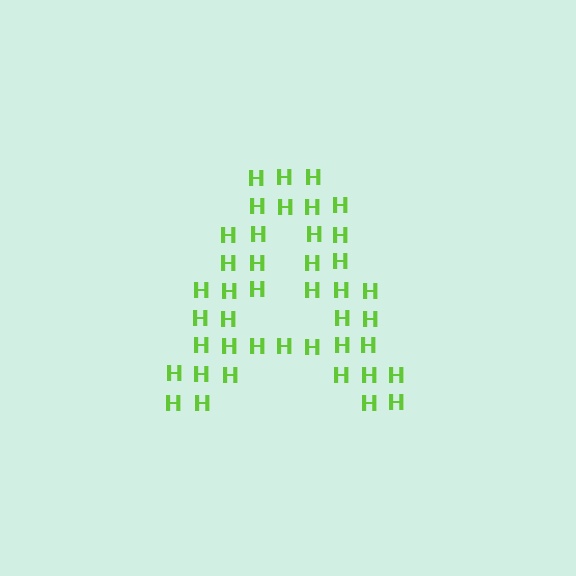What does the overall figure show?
The overall figure shows the letter A.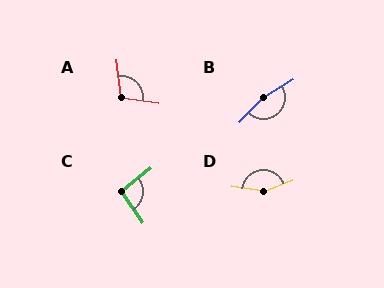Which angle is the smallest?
C, at approximately 93 degrees.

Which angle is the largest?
B, at approximately 164 degrees.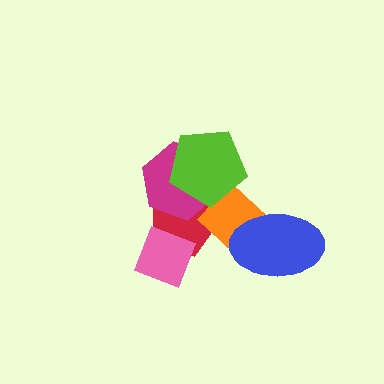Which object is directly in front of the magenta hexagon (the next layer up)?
The orange diamond is directly in front of the magenta hexagon.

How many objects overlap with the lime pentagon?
4 objects overlap with the lime pentagon.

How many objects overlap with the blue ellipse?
1 object overlaps with the blue ellipse.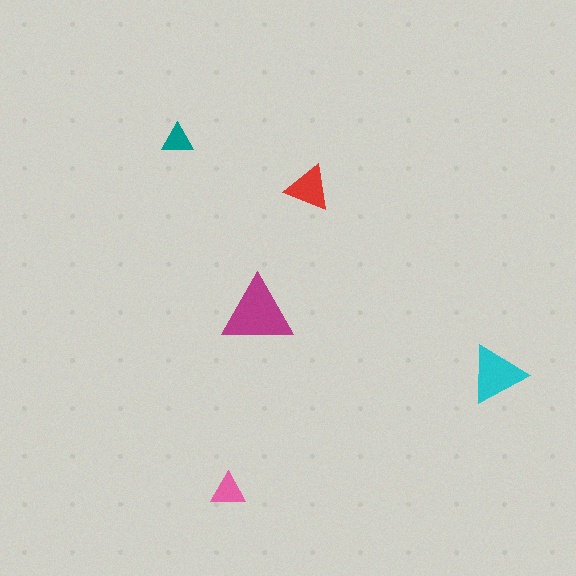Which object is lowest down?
The pink triangle is bottommost.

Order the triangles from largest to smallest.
the magenta one, the cyan one, the red one, the pink one, the teal one.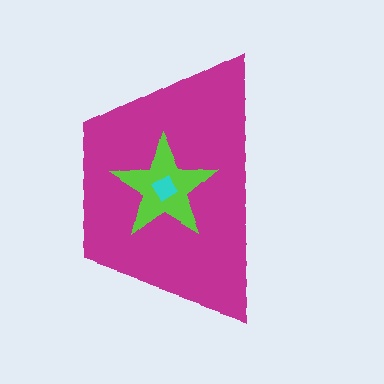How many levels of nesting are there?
3.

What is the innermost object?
The cyan diamond.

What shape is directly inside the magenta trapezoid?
The lime star.